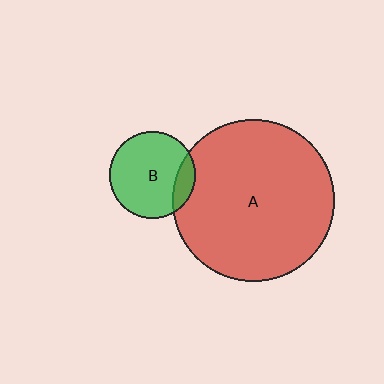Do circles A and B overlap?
Yes.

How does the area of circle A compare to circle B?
Approximately 3.5 times.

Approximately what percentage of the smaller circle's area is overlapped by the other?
Approximately 15%.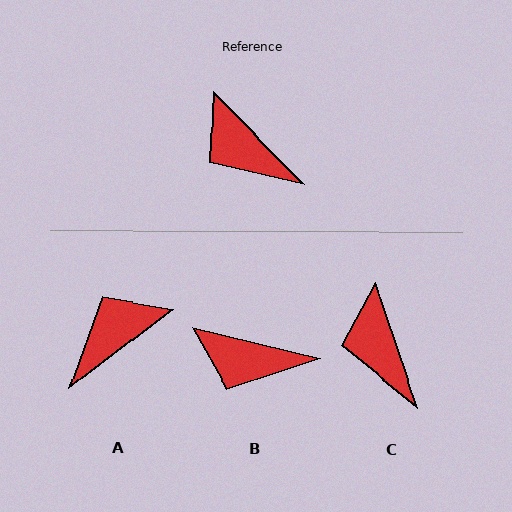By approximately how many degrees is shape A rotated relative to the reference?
Approximately 97 degrees clockwise.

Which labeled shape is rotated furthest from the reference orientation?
A, about 97 degrees away.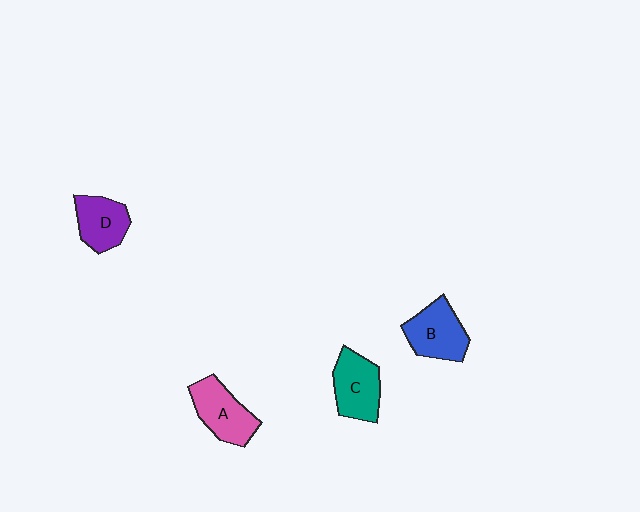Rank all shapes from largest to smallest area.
From largest to smallest: B (blue), A (pink), C (teal), D (purple).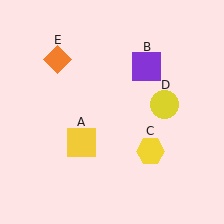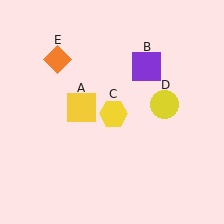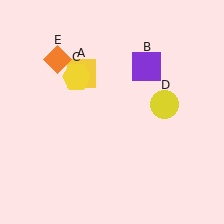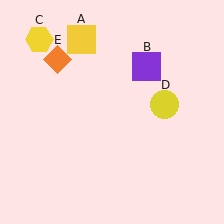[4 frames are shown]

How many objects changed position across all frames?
2 objects changed position: yellow square (object A), yellow hexagon (object C).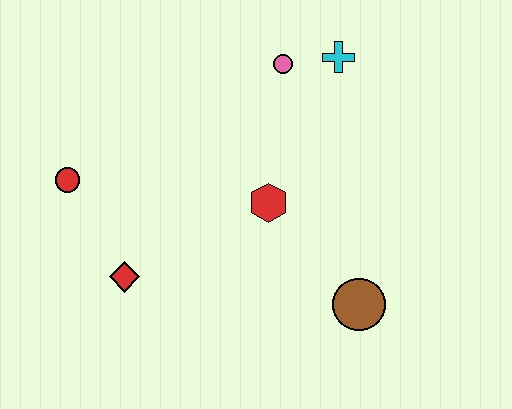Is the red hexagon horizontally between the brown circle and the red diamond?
Yes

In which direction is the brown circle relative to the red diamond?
The brown circle is to the right of the red diamond.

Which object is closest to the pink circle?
The cyan cross is closest to the pink circle.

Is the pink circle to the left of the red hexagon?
No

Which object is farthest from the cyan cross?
The red diamond is farthest from the cyan cross.